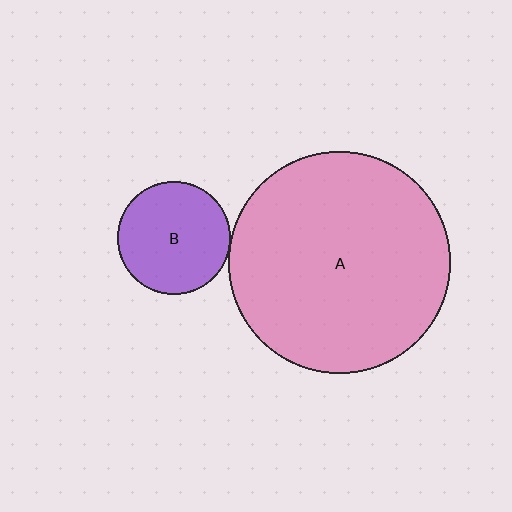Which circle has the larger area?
Circle A (pink).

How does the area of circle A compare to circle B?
Approximately 3.9 times.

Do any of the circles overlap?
No, none of the circles overlap.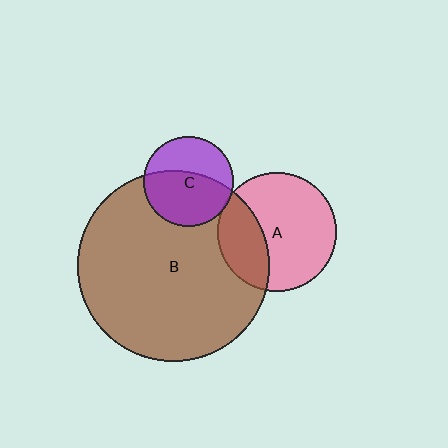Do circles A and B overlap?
Yes.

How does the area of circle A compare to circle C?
Approximately 1.8 times.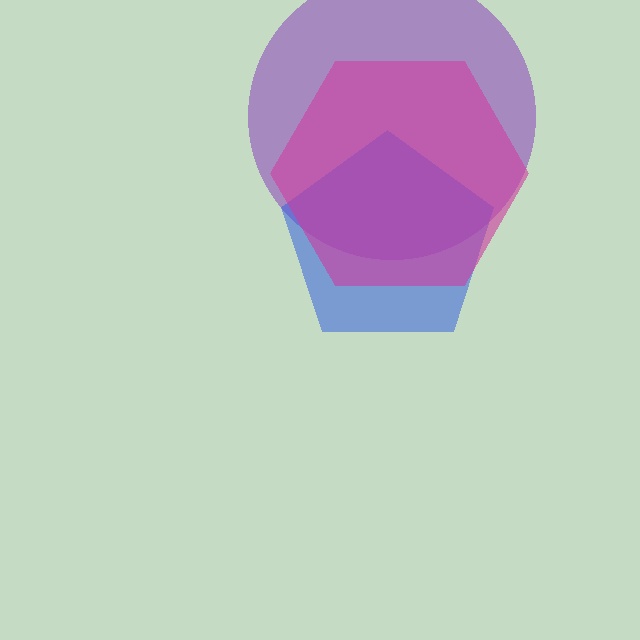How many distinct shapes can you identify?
There are 3 distinct shapes: a purple circle, a blue pentagon, a magenta hexagon.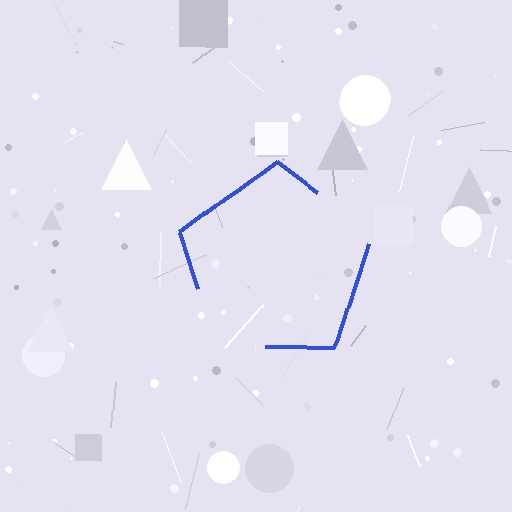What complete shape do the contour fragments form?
The contour fragments form a pentagon.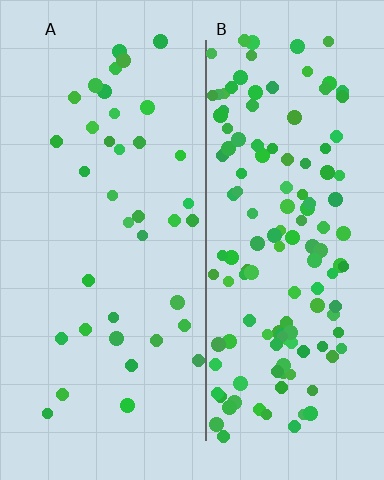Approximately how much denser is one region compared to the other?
Approximately 3.6× — region B over region A.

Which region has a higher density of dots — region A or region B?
B (the right).